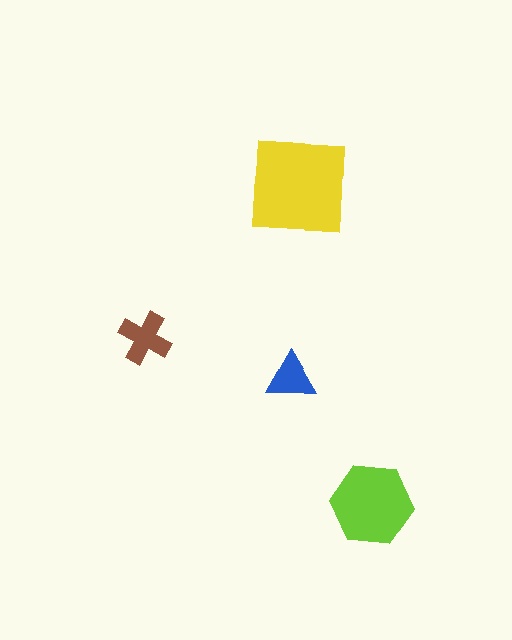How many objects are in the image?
There are 4 objects in the image.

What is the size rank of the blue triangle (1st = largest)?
4th.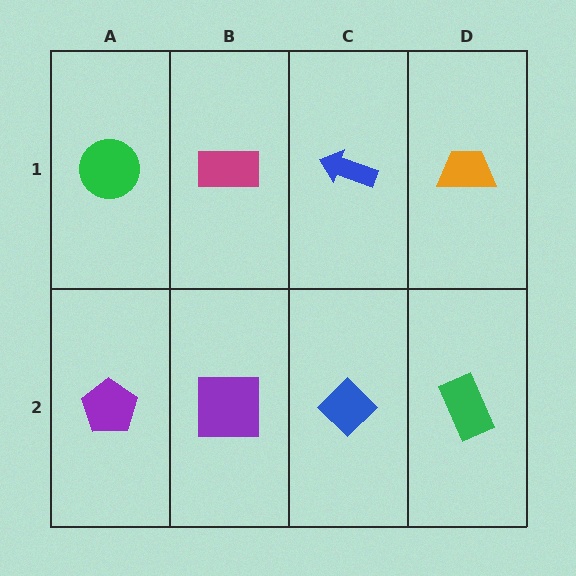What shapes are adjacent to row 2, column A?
A green circle (row 1, column A), a purple square (row 2, column B).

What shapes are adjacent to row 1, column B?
A purple square (row 2, column B), a green circle (row 1, column A), a blue arrow (row 1, column C).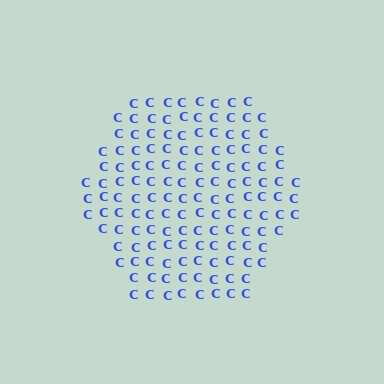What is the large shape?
The large shape is a hexagon.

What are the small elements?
The small elements are letter C's.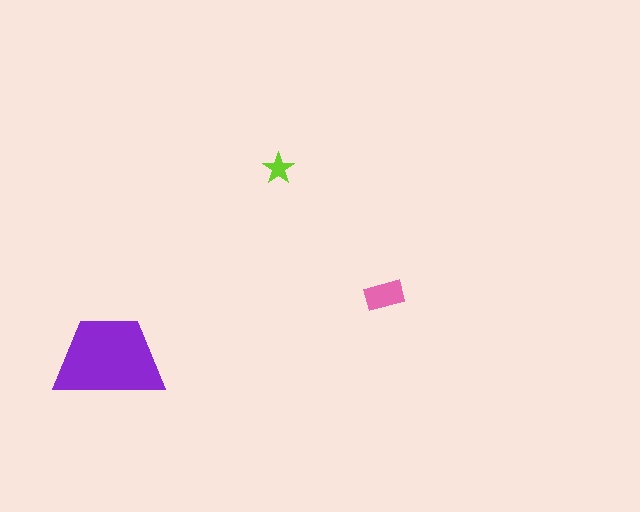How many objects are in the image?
There are 3 objects in the image.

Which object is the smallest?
The lime star.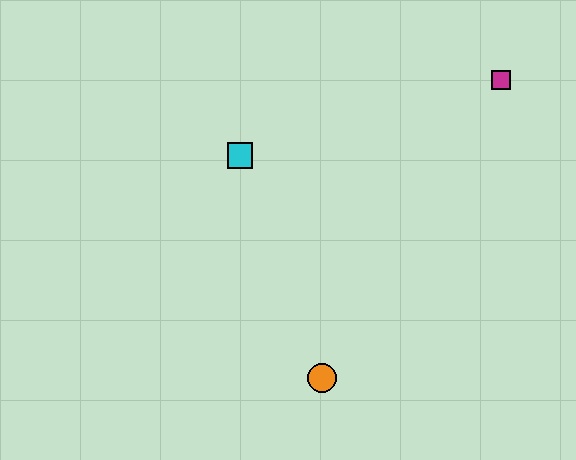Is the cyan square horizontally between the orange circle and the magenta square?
No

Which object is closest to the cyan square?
The orange circle is closest to the cyan square.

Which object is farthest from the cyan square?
The magenta square is farthest from the cyan square.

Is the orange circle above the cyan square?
No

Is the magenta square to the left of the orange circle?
No